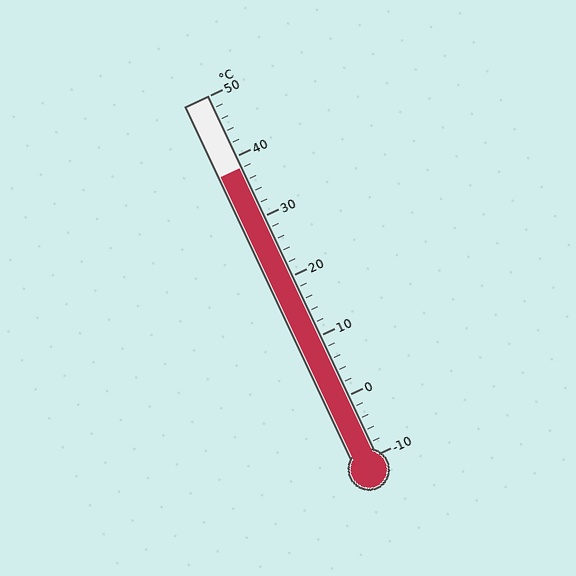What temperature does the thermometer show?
The thermometer shows approximately 38°C.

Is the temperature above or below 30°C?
The temperature is above 30°C.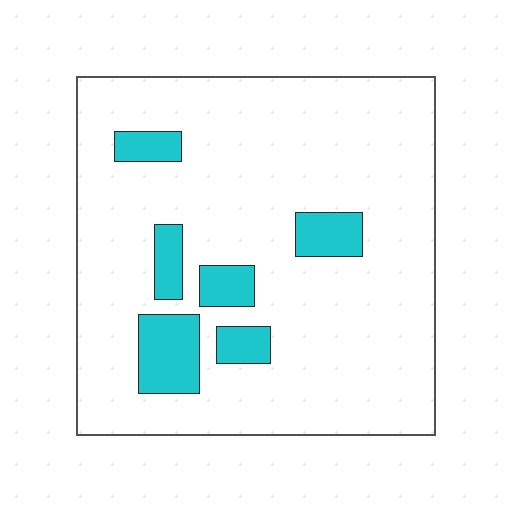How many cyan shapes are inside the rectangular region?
6.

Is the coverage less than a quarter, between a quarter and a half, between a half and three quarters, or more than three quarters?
Less than a quarter.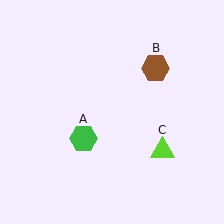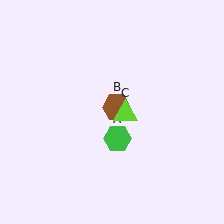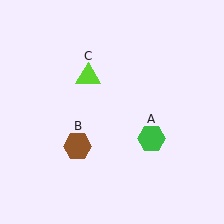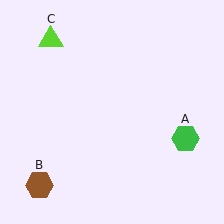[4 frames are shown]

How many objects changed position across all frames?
3 objects changed position: green hexagon (object A), brown hexagon (object B), lime triangle (object C).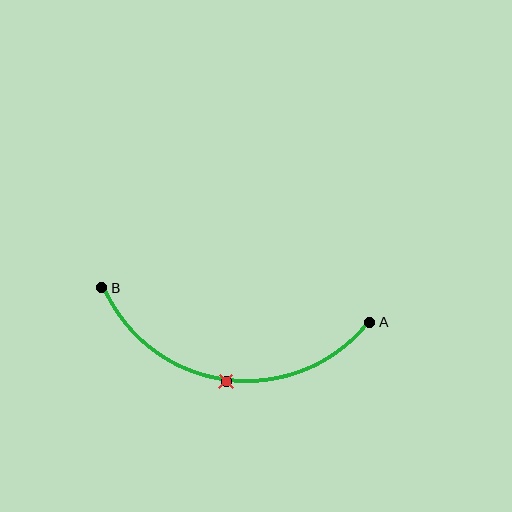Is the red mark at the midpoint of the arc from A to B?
Yes. The red mark lies on the arc at equal arc-length from both A and B — it is the arc midpoint.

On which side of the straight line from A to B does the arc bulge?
The arc bulges below the straight line connecting A and B.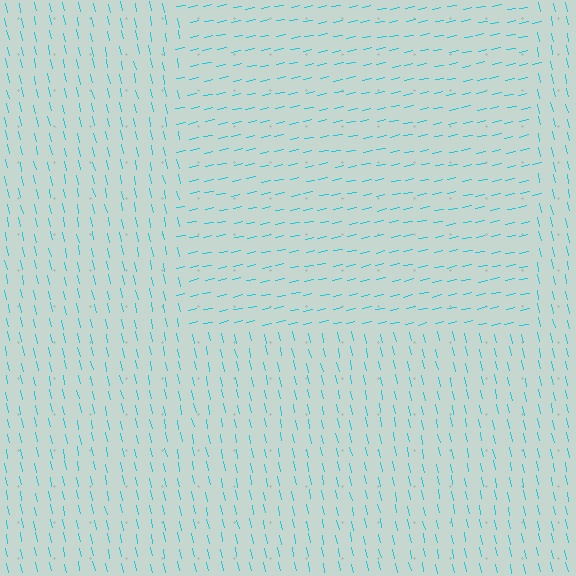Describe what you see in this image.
The image is filled with small cyan line segments. A rectangle region in the image has lines oriented differently from the surrounding lines, creating a visible texture boundary.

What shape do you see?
I see a rectangle.